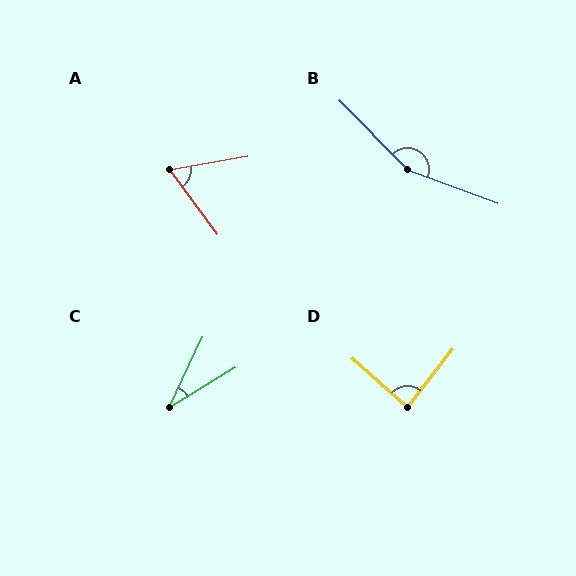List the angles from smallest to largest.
C (33°), A (64°), D (86°), B (155°).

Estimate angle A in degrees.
Approximately 64 degrees.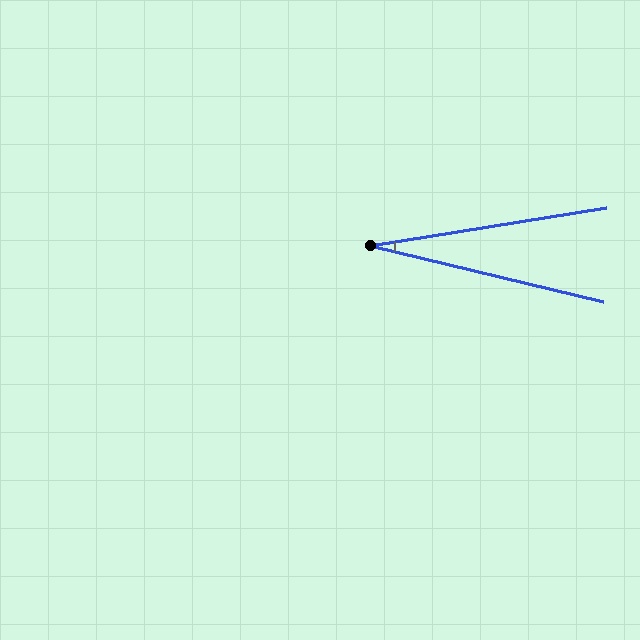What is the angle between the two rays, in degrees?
Approximately 23 degrees.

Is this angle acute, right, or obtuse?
It is acute.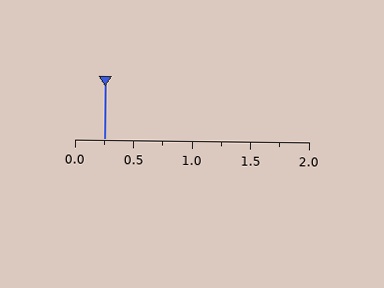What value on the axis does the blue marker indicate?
The marker indicates approximately 0.25.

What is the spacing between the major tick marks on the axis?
The major ticks are spaced 0.5 apart.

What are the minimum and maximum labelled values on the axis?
The axis runs from 0.0 to 2.0.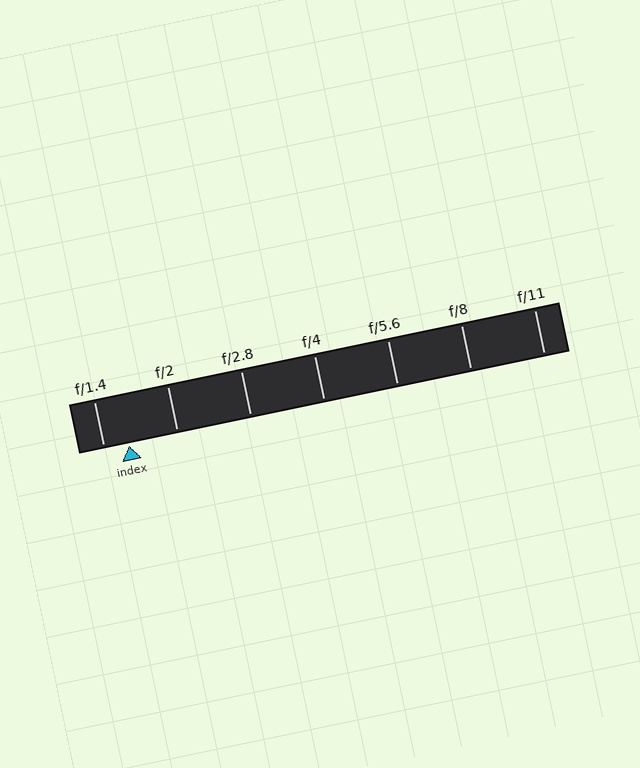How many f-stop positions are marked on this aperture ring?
There are 7 f-stop positions marked.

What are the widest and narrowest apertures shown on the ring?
The widest aperture shown is f/1.4 and the narrowest is f/11.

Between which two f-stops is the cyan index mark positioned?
The index mark is between f/1.4 and f/2.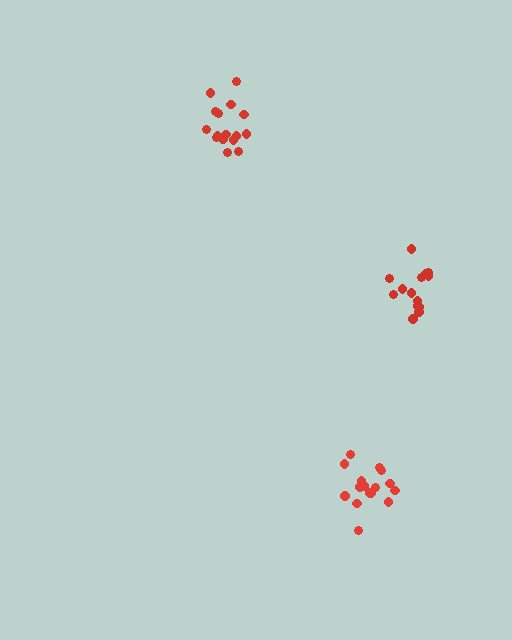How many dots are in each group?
Group 1: 16 dots, Group 2: 14 dots, Group 3: 16 dots (46 total).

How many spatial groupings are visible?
There are 3 spatial groupings.